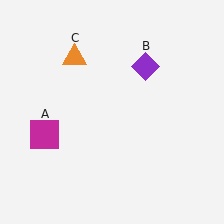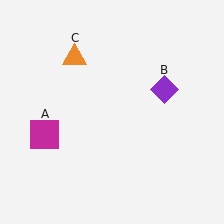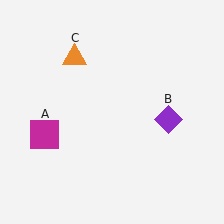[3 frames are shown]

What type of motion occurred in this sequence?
The purple diamond (object B) rotated clockwise around the center of the scene.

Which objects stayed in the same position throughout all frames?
Magenta square (object A) and orange triangle (object C) remained stationary.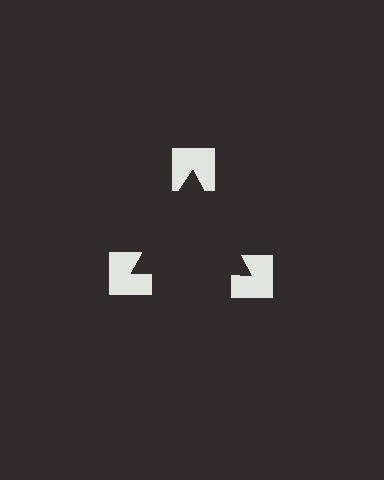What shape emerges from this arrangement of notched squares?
An illusory triangle — its edges are inferred from the aligned wedge cuts in the notched squares, not physically drawn.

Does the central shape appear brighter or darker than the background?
It typically appears slightly darker than the background, even though no actual brightness change is drawn.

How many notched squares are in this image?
There are 3 — one at each vertex of the illusory triangle.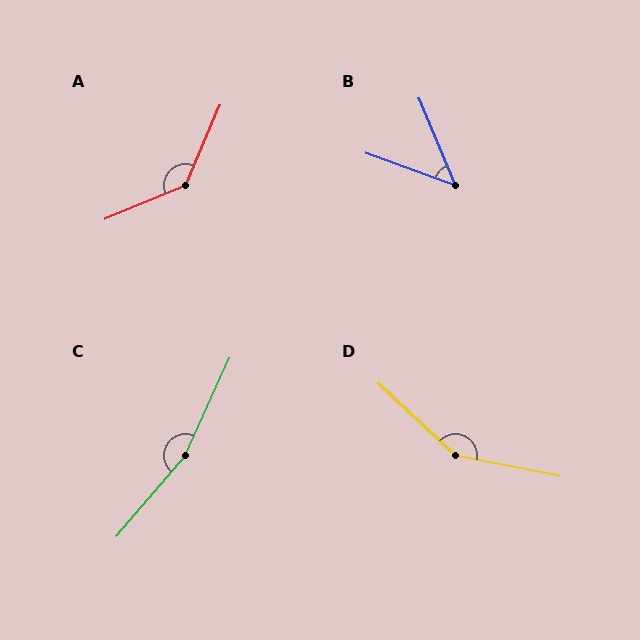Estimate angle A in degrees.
Approximately 136 degrees.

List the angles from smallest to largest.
B (48°), A (136°), D (148°), C (164°).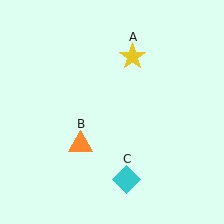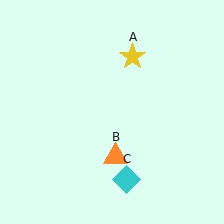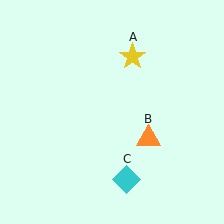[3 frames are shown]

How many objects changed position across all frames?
1 object changed position: orange triangle (object B).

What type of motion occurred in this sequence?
The orange triangle (object B) rotated counterclockwise around the center of the scene.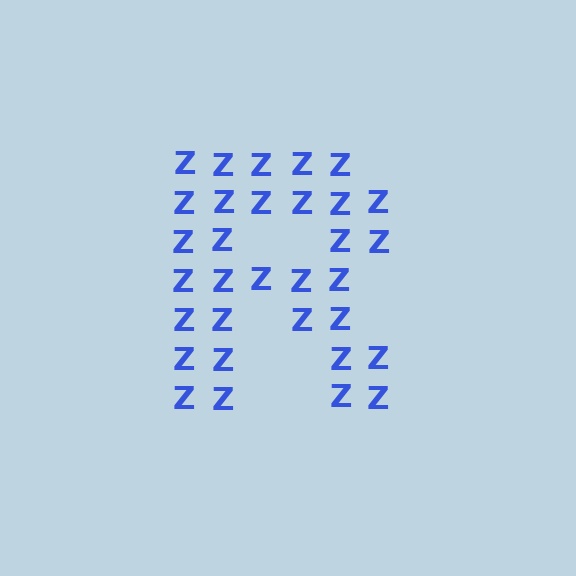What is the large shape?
The large shape is the letter R.